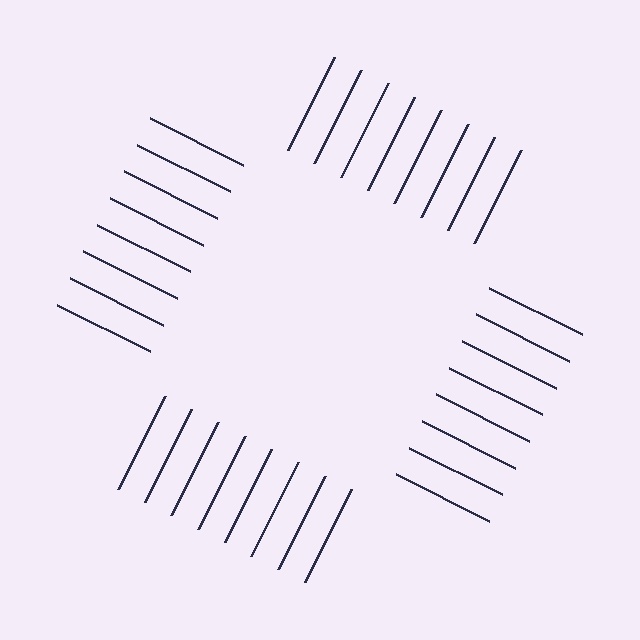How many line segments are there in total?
32 — 8 along each of the 4 edges.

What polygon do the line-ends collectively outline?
An illusory square — the line segments terminate on its edges but no continuous stroke is drawn.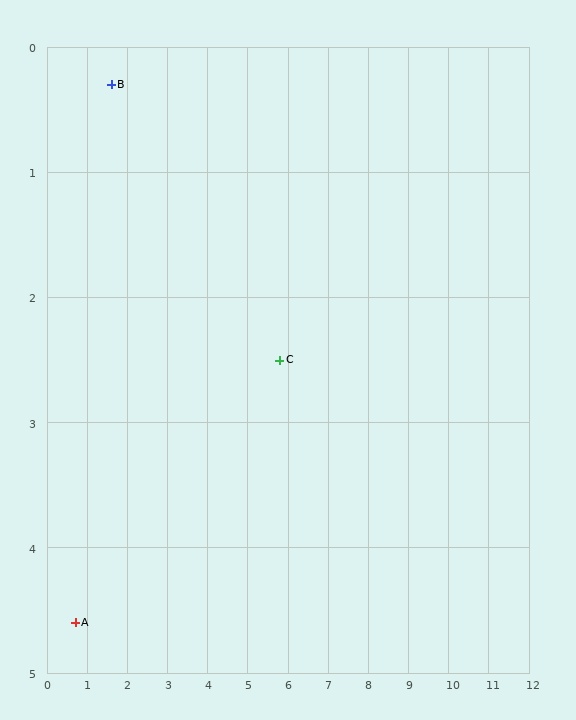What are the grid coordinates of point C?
Point C is at approximately (5.8, 2.5).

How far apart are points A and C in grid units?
Points A and C are about 5.5 grid units apart.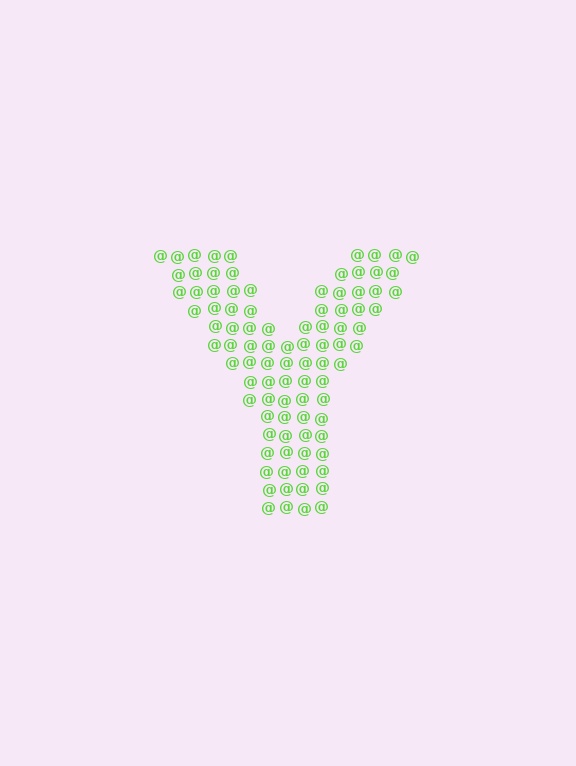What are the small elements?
The small elements are at signs.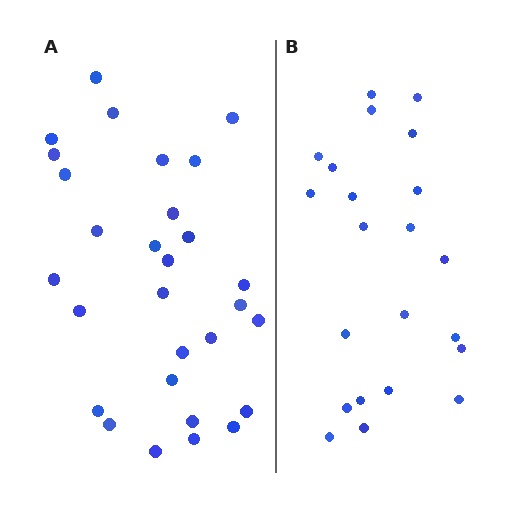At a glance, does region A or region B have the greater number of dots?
Region A (the left region) has more dots.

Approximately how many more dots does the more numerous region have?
Region A has roughly 8 or so more dots than region B.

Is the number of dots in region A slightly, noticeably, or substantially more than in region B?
Region A has noticeably more, but not dramatically so. The ratio is roughly 1.3 to 1.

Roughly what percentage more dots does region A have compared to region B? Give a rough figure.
About 30% more.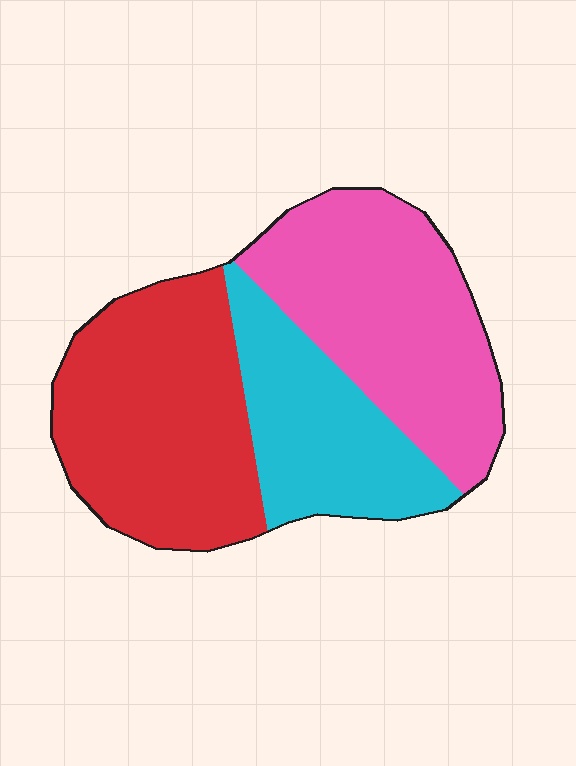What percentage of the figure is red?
Red covers around 40% of the figure.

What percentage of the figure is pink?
Pink covers around 35% of the figure.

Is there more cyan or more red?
Red.